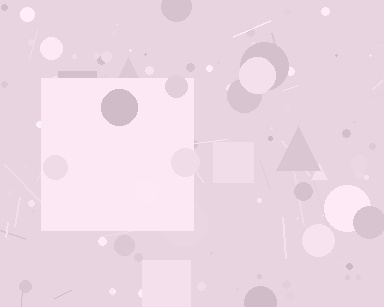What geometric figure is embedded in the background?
A square is embedded in the background.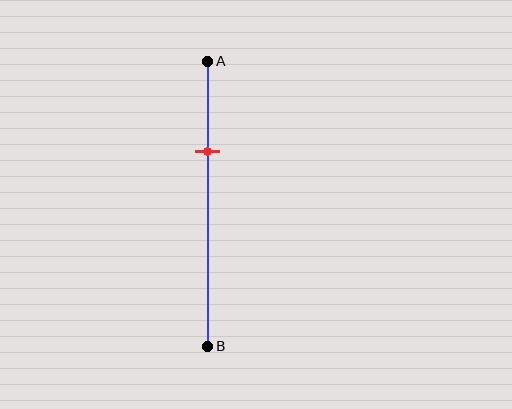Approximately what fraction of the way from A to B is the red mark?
The red mark is approximately 30% of the way from A to B.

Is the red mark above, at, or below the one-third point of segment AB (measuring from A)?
The red mark is approximately at the one-third point of segment AB.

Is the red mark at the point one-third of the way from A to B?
Yes, the mark is approximately at the one-third point.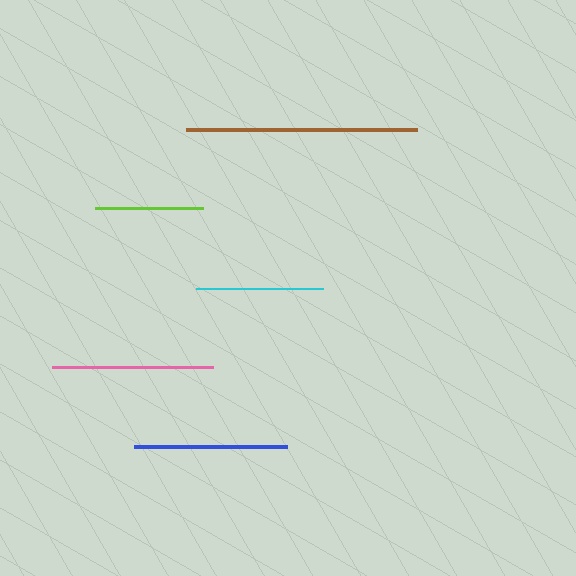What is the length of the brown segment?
The brown segment is approximately 231 pixels long.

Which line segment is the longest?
The brown line is the longest at approximately 231 pixels.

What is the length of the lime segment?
The lime segment is approximately 108 pixels long.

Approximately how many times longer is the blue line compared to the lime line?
The blue line is approximately 1.4 times the length of the lime line.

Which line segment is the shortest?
The lime line is the shortest at approximately 108 pixels.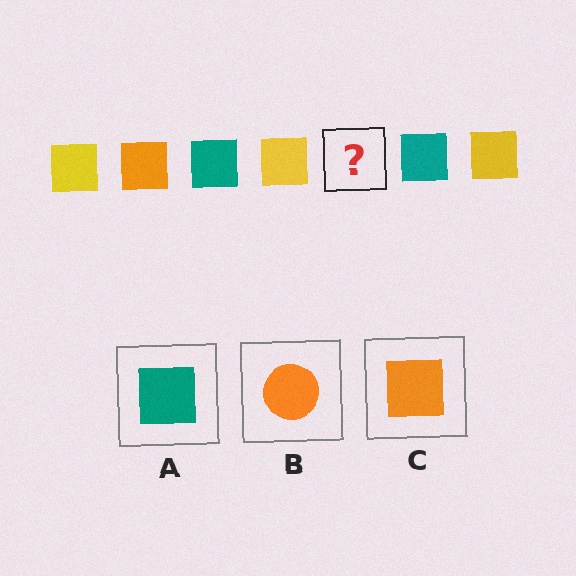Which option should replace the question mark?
Option C.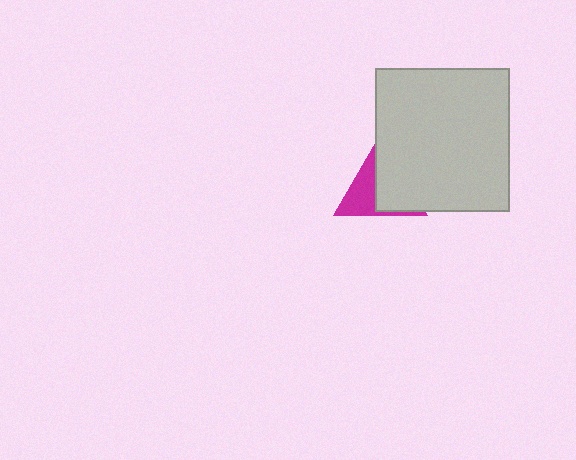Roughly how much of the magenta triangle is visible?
About half of it is visible (roughly 45%).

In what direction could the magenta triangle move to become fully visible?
The magenta triangle could move left. That would shift it out from behind the light gray rectangle entirely.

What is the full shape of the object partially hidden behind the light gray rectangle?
The partially hidden object is a magenta triangle.